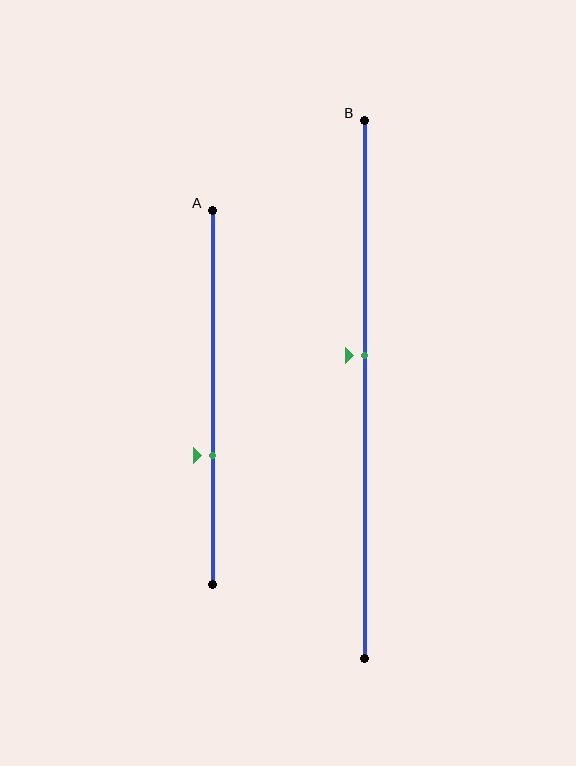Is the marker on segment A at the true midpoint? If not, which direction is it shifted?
No, the marker on segment A is shifted downward by about 16% of the segment length.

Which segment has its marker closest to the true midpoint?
Segment B has its marker closest to the true midpoint.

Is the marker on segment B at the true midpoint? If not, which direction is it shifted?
No, the marker on segment B is shifted upward by about 6% of the segment length.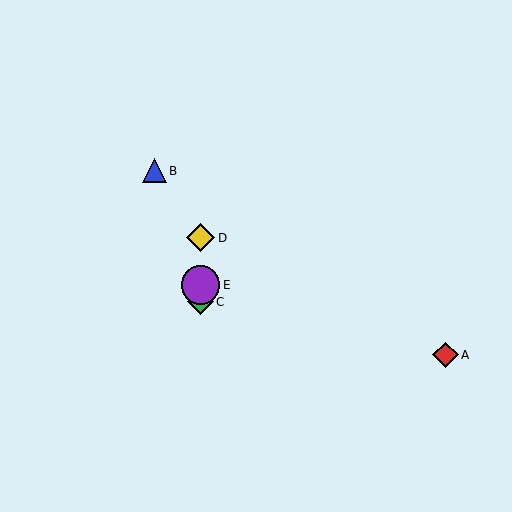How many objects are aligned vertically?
3 objects (C, D, E) are aligned vertically.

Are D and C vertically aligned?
Yes, both are at x≈201.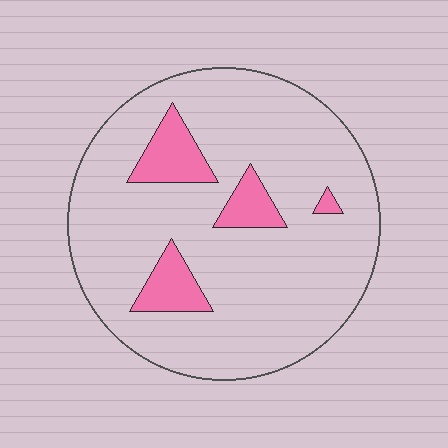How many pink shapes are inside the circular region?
4.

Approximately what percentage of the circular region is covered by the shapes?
Approximately 15%.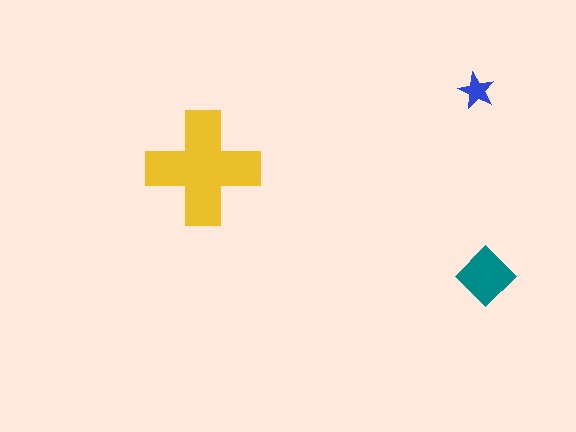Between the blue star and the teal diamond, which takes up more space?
The teal diamond.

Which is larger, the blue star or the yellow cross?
The yellow cross.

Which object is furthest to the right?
The teal diamond is rightmost.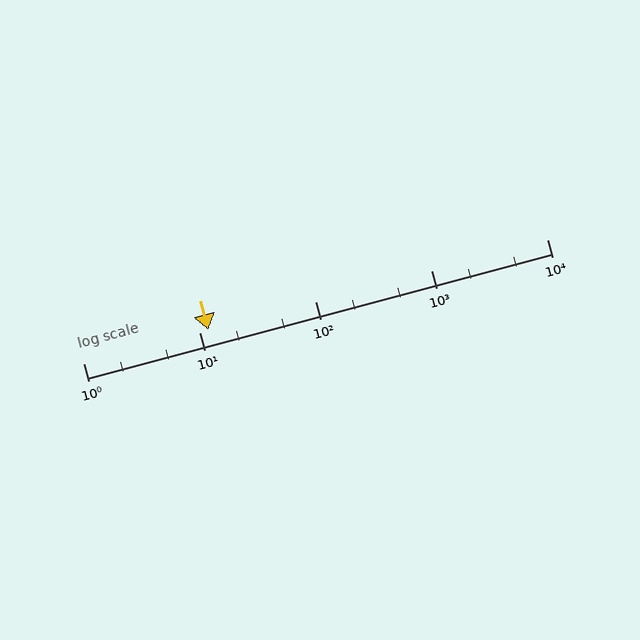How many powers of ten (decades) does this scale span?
The scale spans 4 decades, from 1 to 10000.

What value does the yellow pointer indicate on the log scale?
The pointer indicates approximately 12.